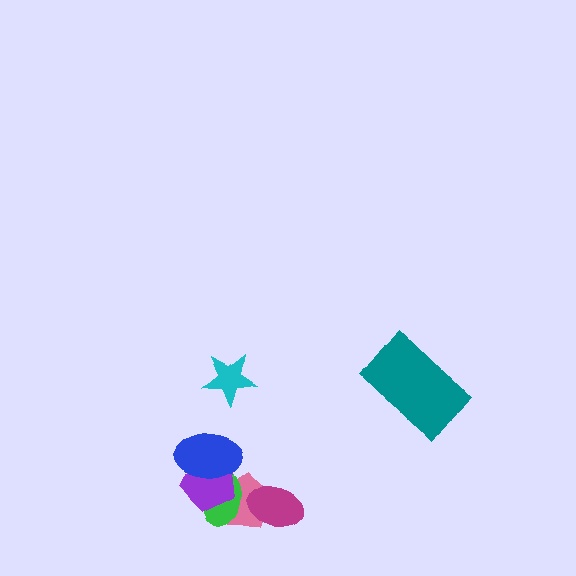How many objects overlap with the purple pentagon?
3 objects overlap with the purple pentagon.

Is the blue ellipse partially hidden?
No, no other shape covers it.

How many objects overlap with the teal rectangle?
0 objects overlap with the teal rectangle.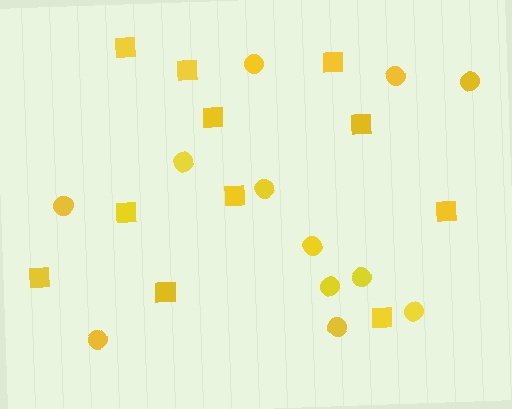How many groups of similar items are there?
There are 2 groups: one group of circles (12) and one group of squares (11).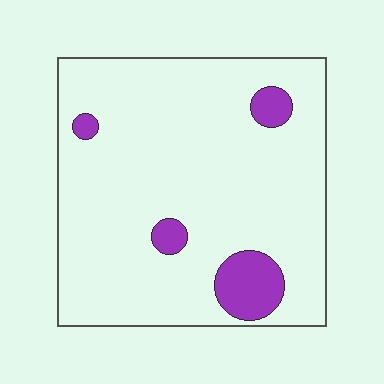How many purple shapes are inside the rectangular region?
4.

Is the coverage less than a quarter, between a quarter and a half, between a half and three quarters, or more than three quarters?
Less than a quarter.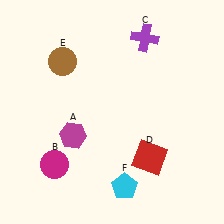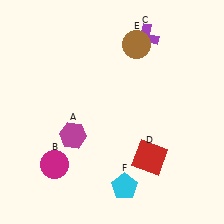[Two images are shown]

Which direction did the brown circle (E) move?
The brown circle (E) moved right.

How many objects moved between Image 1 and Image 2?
1 object moved between the two images.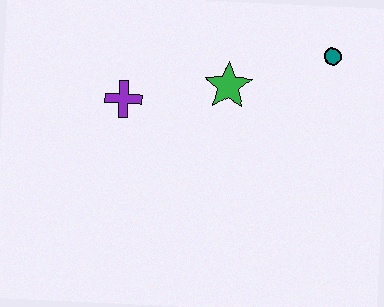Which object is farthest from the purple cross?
The teal circle is farthest from the purple cross.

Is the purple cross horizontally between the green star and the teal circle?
No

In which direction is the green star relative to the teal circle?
The green star is to the left of the teal circle.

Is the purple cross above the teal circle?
No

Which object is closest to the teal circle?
The green star is closest to the teal circle.